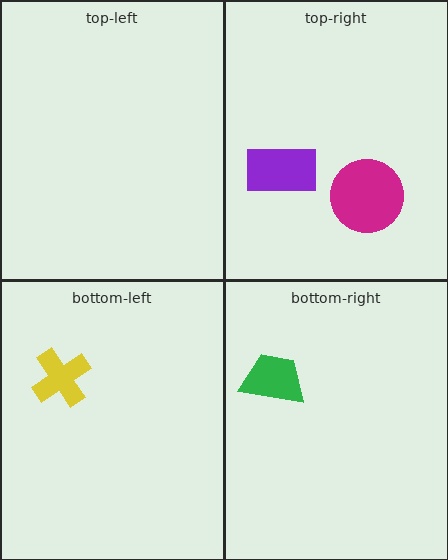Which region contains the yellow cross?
The bottom-left region.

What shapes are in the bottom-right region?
The green trapezoid.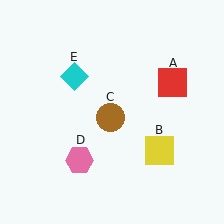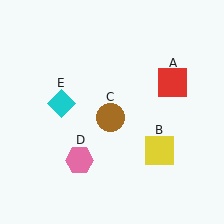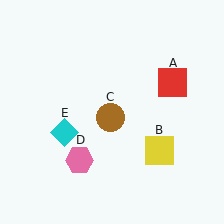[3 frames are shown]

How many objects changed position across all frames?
1 object changed position: cyan diamond (object E).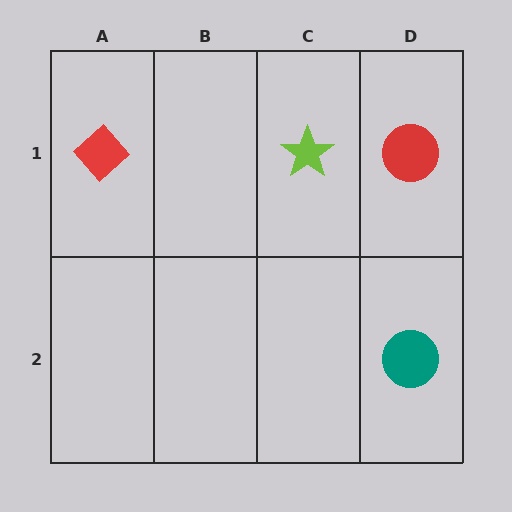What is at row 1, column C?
A lime star.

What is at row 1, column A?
A red diamond.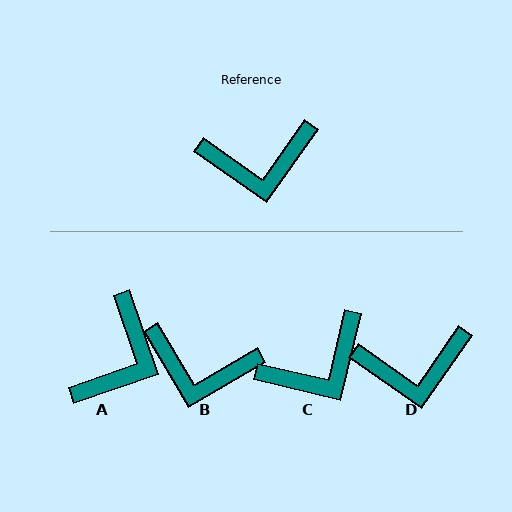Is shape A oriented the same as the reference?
No, it is off by about 54 degrees.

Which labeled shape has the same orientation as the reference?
D.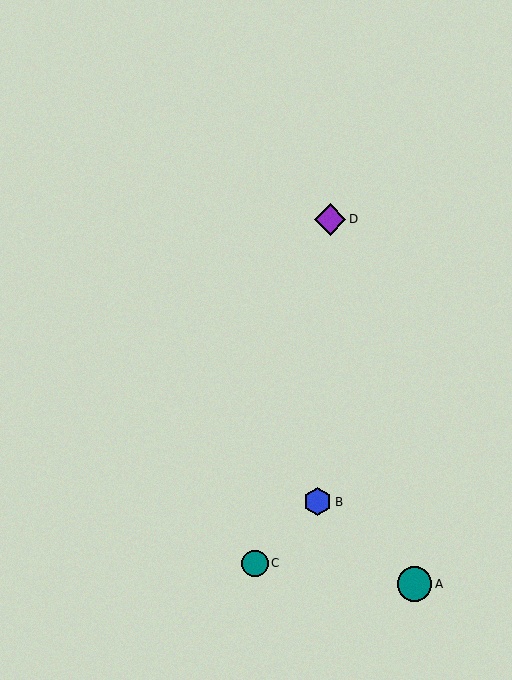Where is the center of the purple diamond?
The center of the purple diamond is at (330, 219).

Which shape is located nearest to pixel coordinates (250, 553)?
The teal circle (labeled C) at (255, 563) is nearest to that location.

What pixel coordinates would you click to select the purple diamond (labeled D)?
Click at (330, 219) to select the purple diamond D.